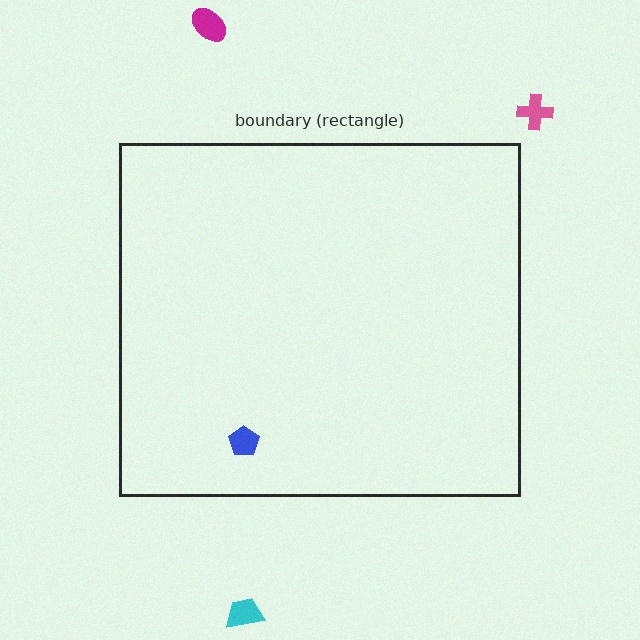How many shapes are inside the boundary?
1 inside, 3 outside.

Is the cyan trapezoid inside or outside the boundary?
Outside.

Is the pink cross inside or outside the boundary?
Outside.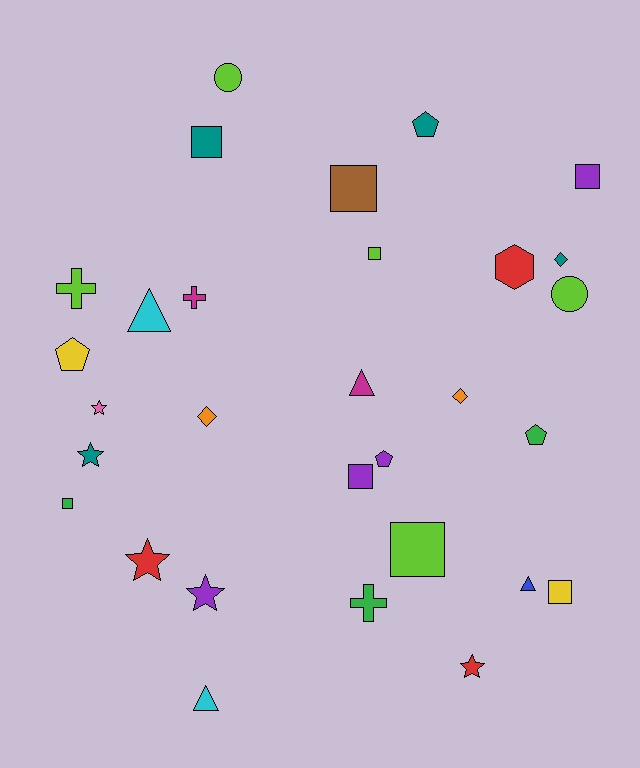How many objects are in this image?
There are 30 objects.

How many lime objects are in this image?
There are 5 lime objects.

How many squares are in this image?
There are 8 squares.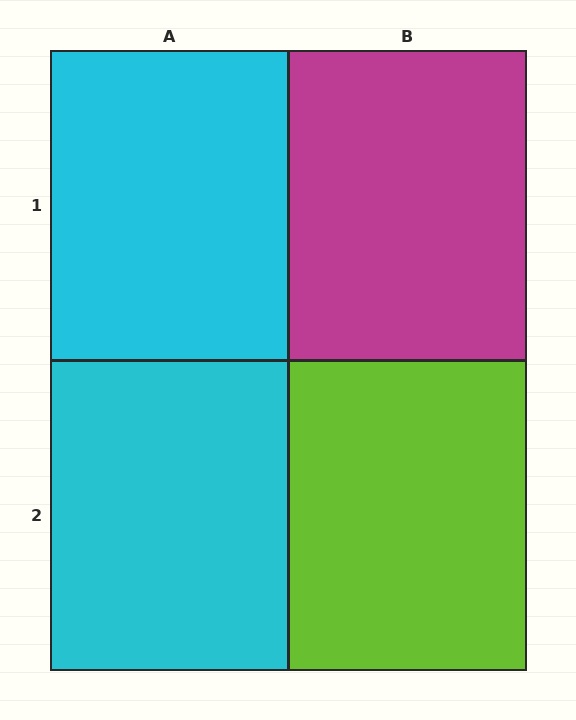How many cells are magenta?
1 cell is magenta.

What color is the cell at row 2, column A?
Cyan.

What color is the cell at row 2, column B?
Lime.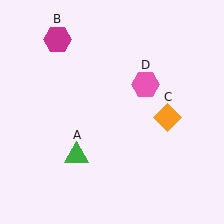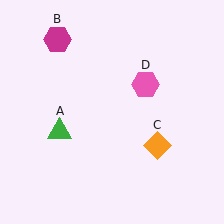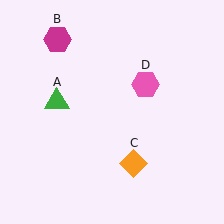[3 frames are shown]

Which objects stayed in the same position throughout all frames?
Magenta hexagon (object B) and pink hexagon (object D) remained stationary.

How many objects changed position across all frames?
2 objects changed position: green triangle (object A), orange diamond (object C).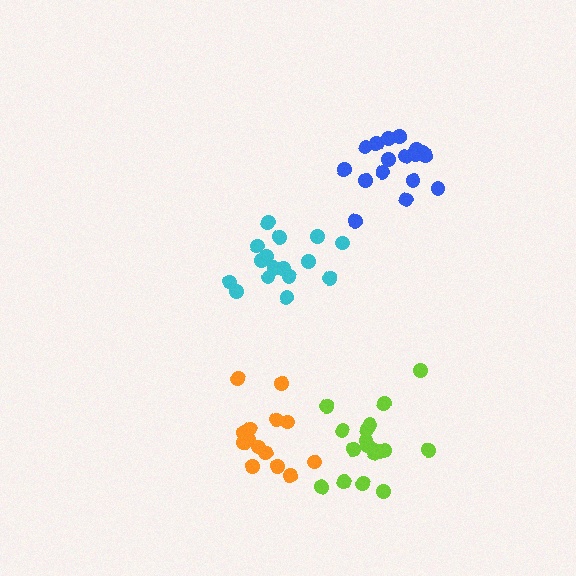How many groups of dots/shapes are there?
There are 4 groups.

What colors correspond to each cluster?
The clusters are colored: lime, cyan, blue, orange.